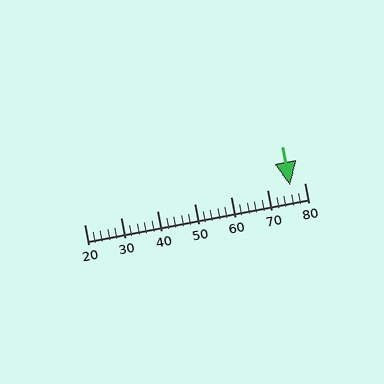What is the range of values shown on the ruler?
The ruler shows values from 20 to 80.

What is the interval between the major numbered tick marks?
The major tick marks are spaced 10 units apart.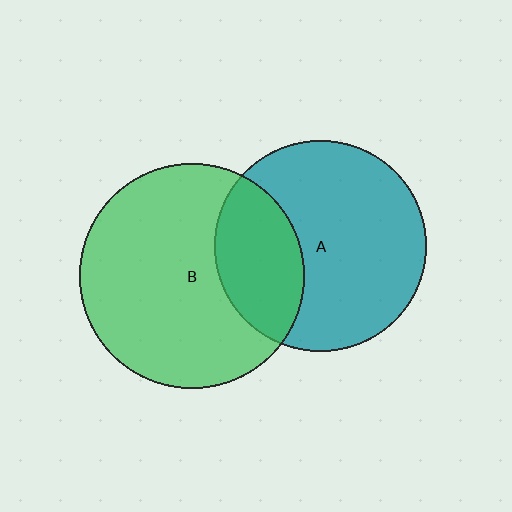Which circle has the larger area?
Circle B (green).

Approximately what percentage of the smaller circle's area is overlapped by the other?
Approximately 30%.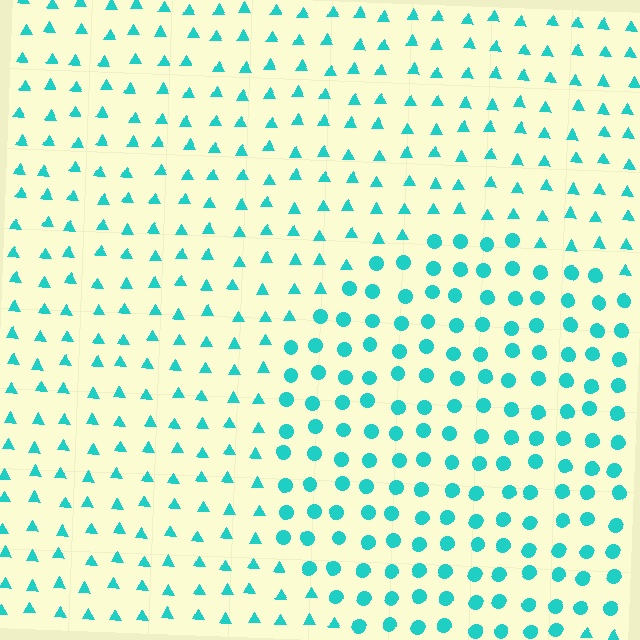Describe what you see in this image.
The image is filled with small cyan elements arranged in a uniform grid. A circle-shaped region contains circles, while the surrounding area contains triangles. The boundary is defined purely by the change in element shape.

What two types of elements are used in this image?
The image uses circles inside the circle region and triangles outside it.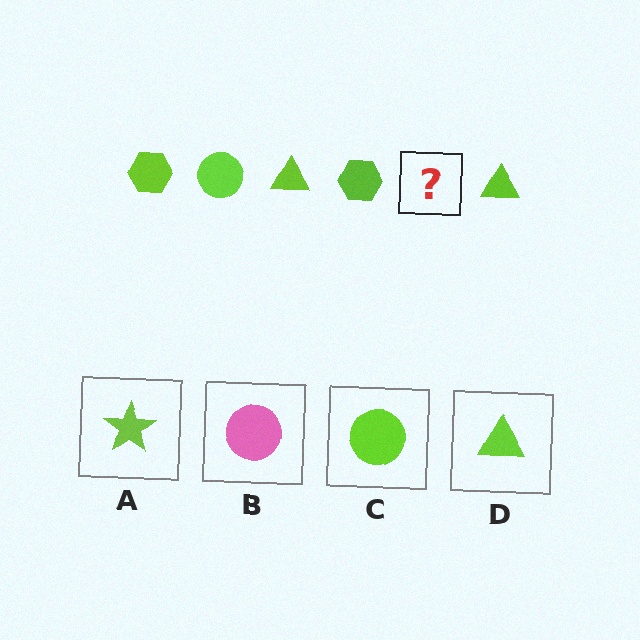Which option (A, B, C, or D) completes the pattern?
C.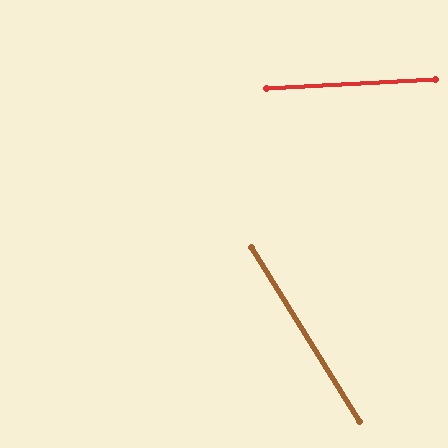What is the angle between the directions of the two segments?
Approximately 61 degrees.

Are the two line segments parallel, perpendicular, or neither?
Neither parallel nor perpendicular — they differ by about 61°.